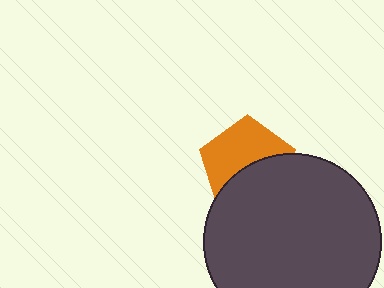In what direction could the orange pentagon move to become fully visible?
The orange pentagon could move up. That would shift it out from behind the dark gray circle entirely.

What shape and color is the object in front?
The object in front is a dark gray circle.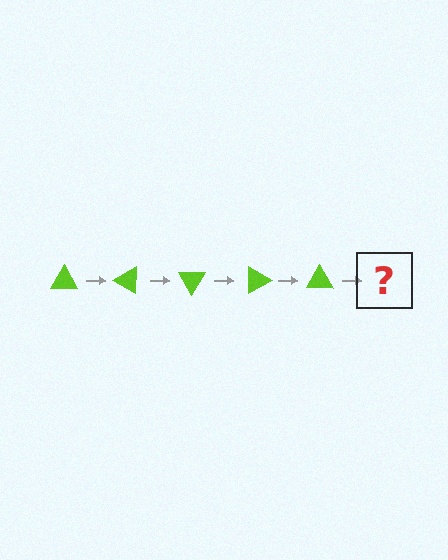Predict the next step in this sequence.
The next step is a lime triangle rotated 150 degrees.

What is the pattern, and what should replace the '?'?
The pattern is that the triangle rotates 30 degrees each step. The '?' should be a lime triangle rotated 150 degrees.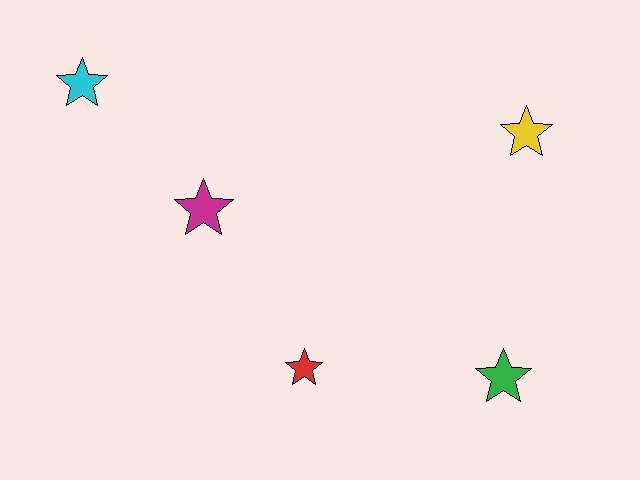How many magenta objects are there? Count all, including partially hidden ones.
There is 1 magenta object.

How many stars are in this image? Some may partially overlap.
There are 5 stars.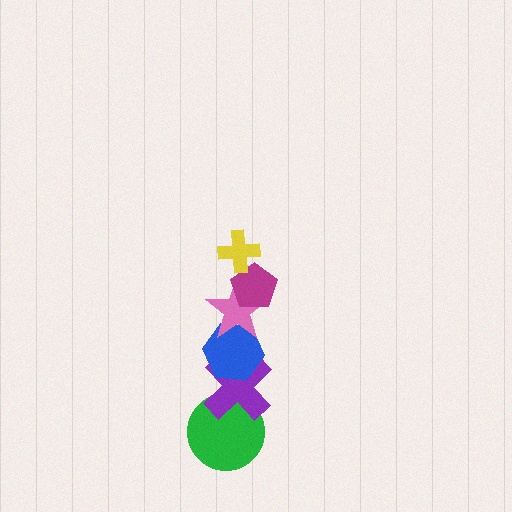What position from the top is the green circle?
The green circle is 6th from the top.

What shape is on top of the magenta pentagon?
The yellow cross is on top of the magenta pentagon.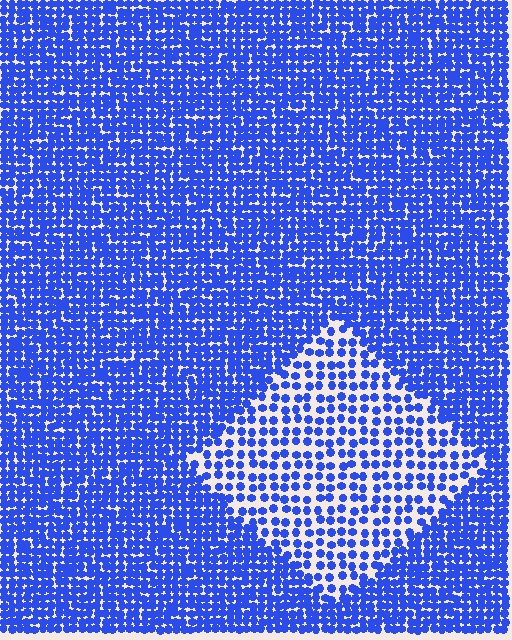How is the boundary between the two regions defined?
The boundary is defined by a change in element density (approximately 2.1x ratio). All elements are the same color, size, and shape.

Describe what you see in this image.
The image contains small blue elements arranged at two different densities. A diamond-shaped region is visible where the elements are less densely packed than the surrounding area.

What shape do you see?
I see a diamond.